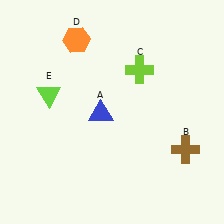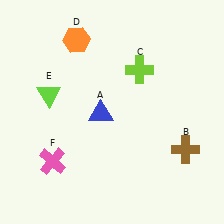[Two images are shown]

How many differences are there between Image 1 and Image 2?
There is 1 difference between the two images.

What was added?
A pink cross (F) was added in Image 2.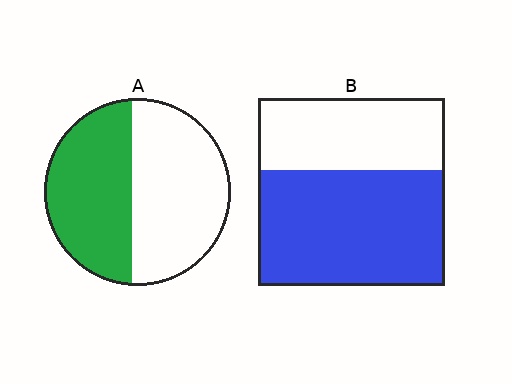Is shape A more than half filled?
Roughly half.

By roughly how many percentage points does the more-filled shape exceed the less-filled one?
By roughly 15 percentage points (B over A).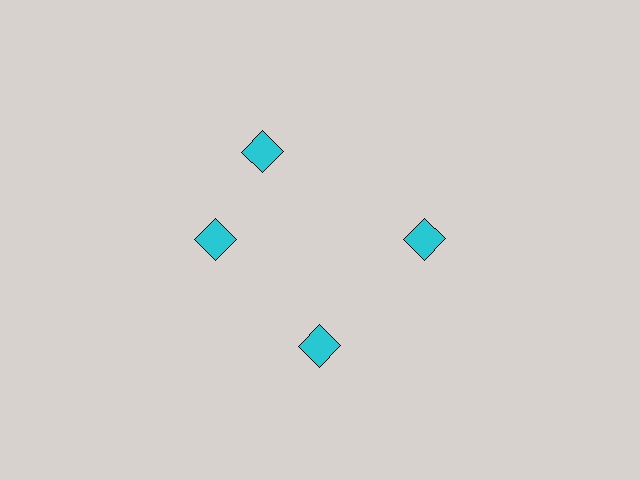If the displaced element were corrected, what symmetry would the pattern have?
It would have 4-fold rotational symmetry — the pattern would map onto itself every 90 degrees.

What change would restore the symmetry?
The symmetry would be restored by rotating it back into even spacing with its neighbors so that all 4 diamonds sit at equal angles and equal distance from the center.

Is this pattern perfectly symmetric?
No. The 4 cyan diamonds are arranged in a ring, but one element near the 12 o'clock position is rotated out of alignment along the ring, breaking the 4-fold rotational symmetry.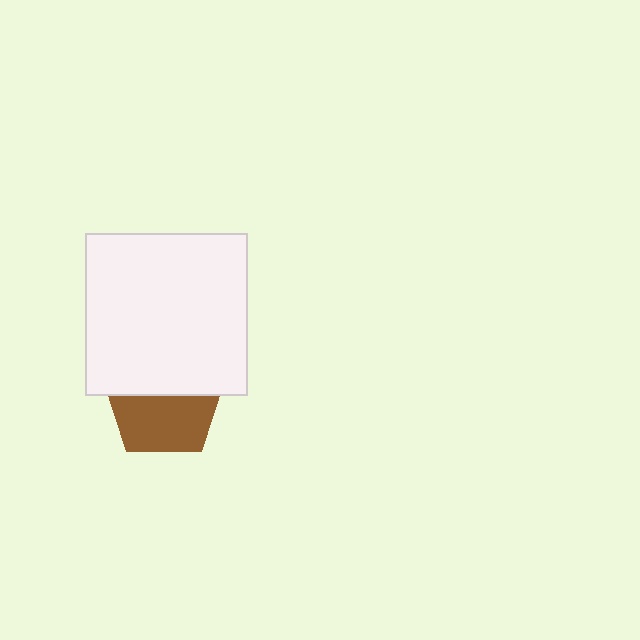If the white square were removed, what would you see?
You would see the complete brown pentagon.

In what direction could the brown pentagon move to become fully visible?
The brown pentagon could move down. That would shift it out from behind the white square entirely.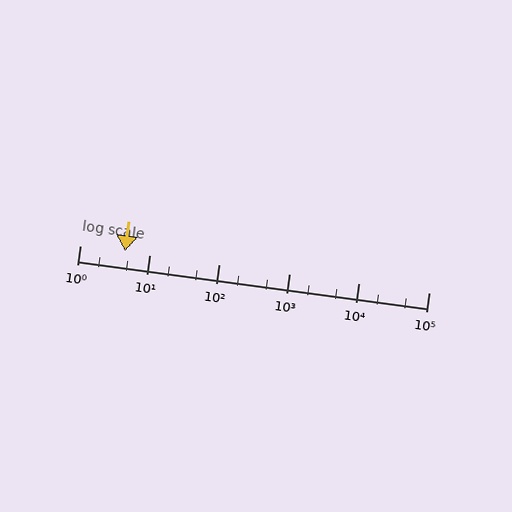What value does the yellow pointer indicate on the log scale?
The pointer indicates approximately 4.5.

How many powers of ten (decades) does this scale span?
The scale spans 5 decades, from 1 to 100000.